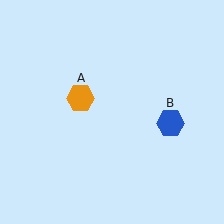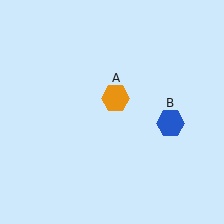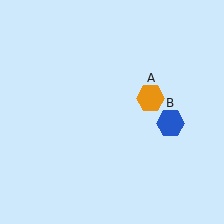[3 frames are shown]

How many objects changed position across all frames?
1 object changed position: orange hexagon (object A).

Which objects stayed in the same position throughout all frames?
Blue hexagon (object B) remained stationary.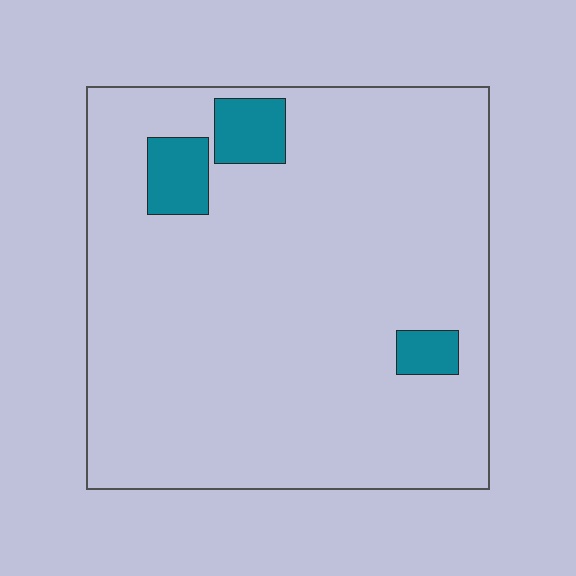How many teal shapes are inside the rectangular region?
3.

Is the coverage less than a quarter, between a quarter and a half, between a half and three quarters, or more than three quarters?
Less than a quarter.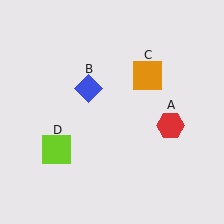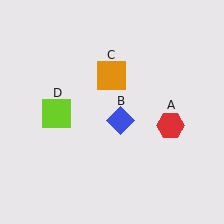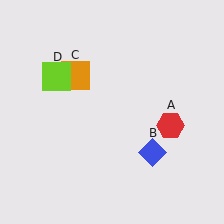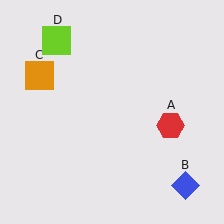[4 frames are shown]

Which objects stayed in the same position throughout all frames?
Red hexagon (object A) remained stationary.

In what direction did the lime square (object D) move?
The lime square (object D) moved up.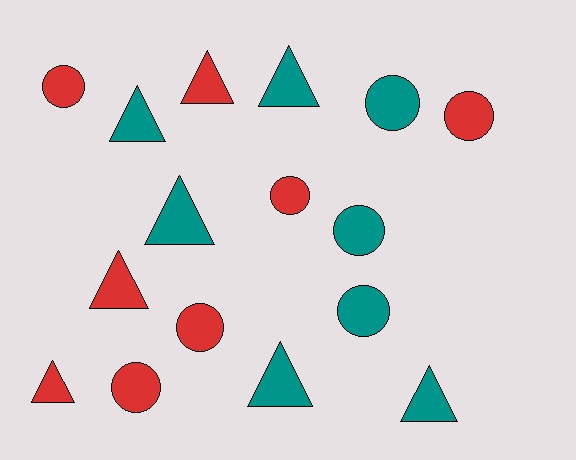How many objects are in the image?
There are 16 objects.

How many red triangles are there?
There are 3 red triangles.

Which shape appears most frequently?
Circle, with 8 objects.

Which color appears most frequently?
Red, with 8 objects.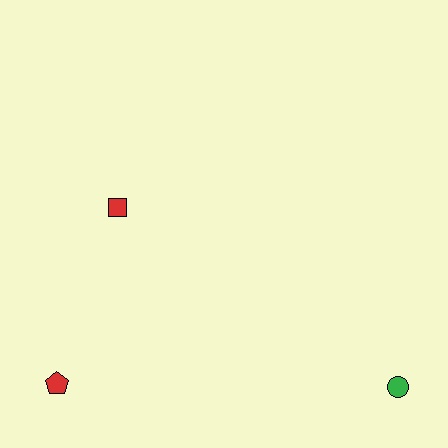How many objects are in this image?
There are 3 objects.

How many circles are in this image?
There is 1 circle.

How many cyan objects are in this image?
There are no cyan objects.